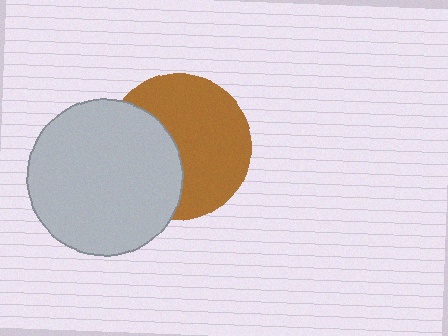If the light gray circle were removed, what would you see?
You would see the complete brown circle.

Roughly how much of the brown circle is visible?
About half of it is visible (roughly 61%).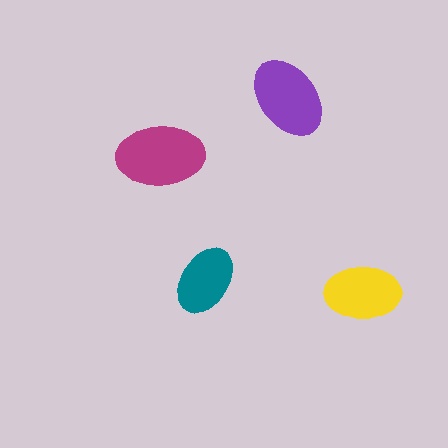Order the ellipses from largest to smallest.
the magenta one, the purple one, the yellow one, the teal one.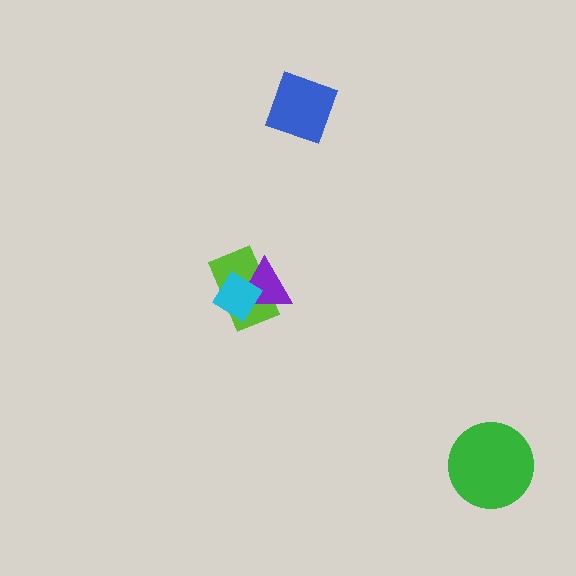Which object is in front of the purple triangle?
The cyan diamond is in front of the purple triangle.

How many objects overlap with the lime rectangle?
2 objects overlap with the lime rectangle.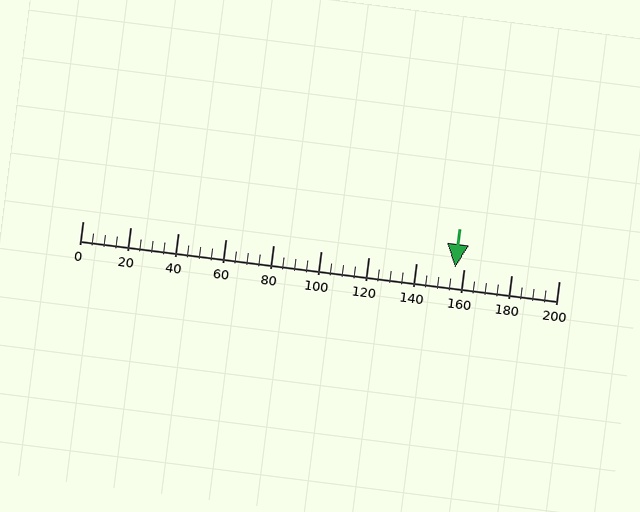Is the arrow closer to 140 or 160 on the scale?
The arrow is closer to 160.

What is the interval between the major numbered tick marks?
The major tick marks are spaced 20 units apart.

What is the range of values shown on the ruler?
The ruler shows values from 0 to 200.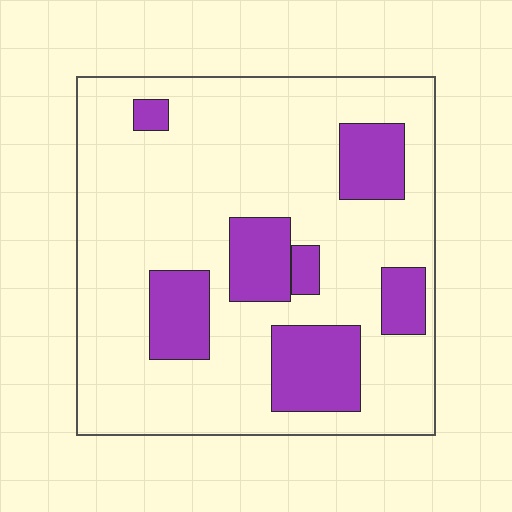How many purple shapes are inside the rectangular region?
7.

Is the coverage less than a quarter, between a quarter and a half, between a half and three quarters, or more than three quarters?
Less than a quarter.